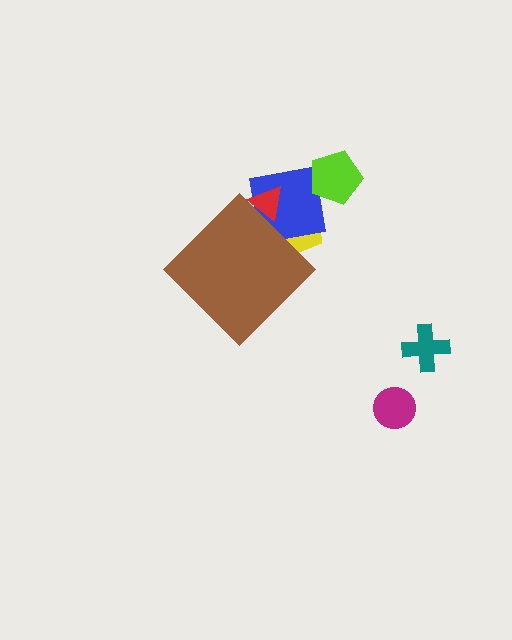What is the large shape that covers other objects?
A brown diamond.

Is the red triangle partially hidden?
Yes, the red triangle is partially hidden behind the brown diamond.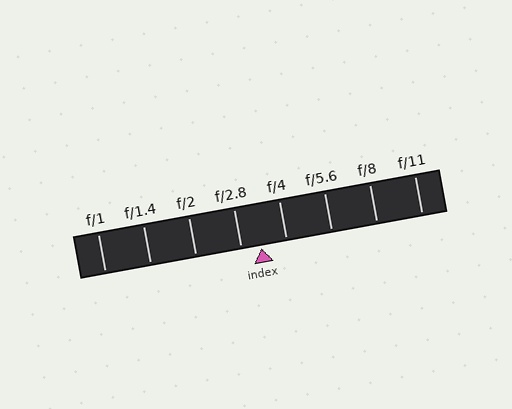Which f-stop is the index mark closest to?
The index mark is closest to f/2.8.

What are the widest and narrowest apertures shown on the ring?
The widest aperture shown is f/1 and the narrowest is f/11.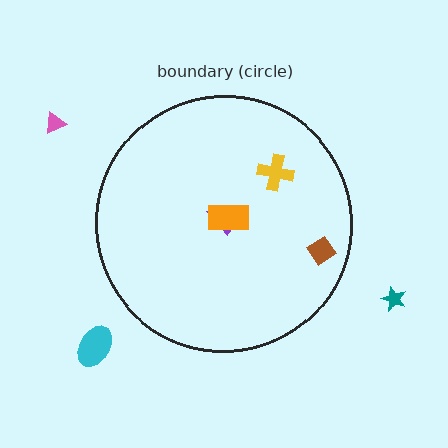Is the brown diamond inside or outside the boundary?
Inside.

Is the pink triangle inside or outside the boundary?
Outside.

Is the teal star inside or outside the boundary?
Outside.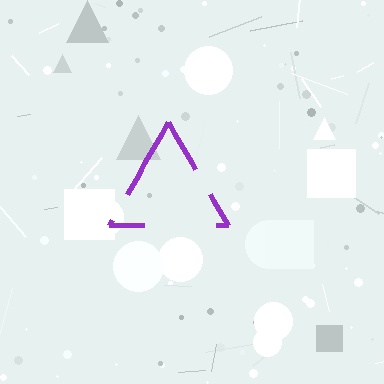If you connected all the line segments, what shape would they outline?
They would outline a triangle.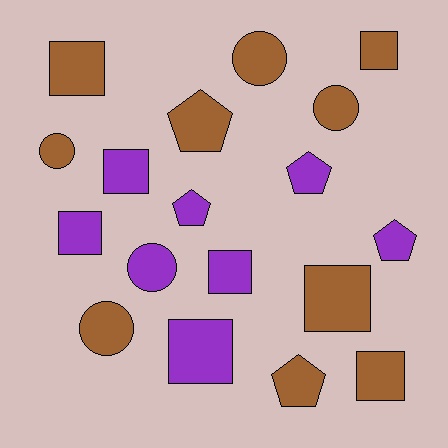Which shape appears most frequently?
Square, with 8 objects.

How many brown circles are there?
There are 4 brown circles.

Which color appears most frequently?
Brown, with 10 objects.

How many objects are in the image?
There are 18 objects.